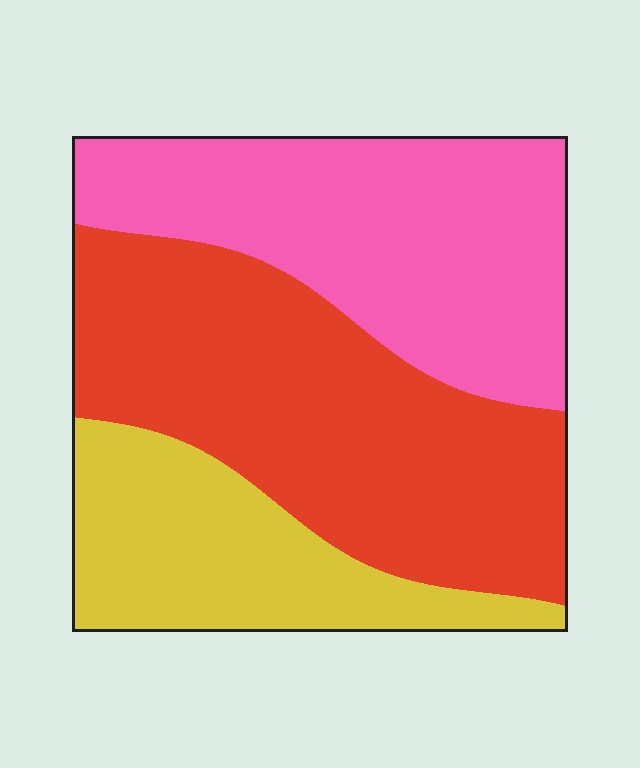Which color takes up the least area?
Yellow, at roughly 20%.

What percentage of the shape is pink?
Pink covers about 35% of the shape.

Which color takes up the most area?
Red, at roughly 45%.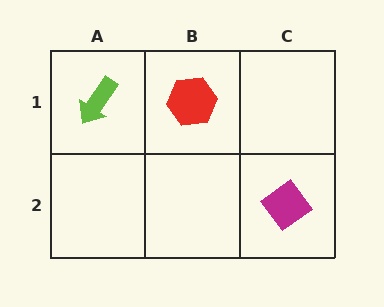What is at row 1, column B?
A red hexagon.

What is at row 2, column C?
A magenta diamond.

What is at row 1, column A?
A lime arrow.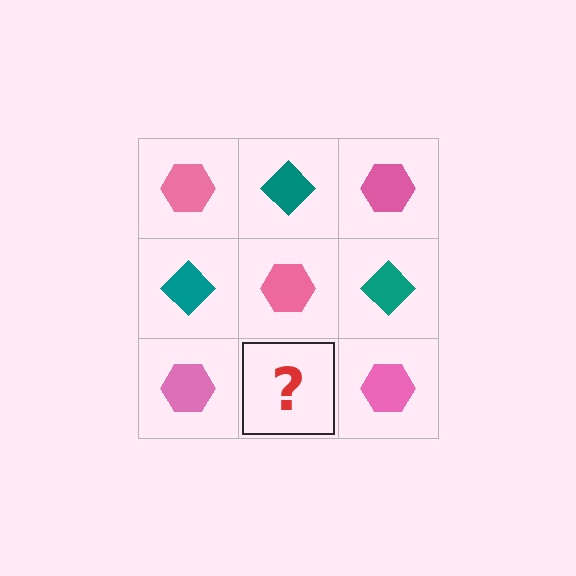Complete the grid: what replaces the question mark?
The question mark should be replaced with a teal diamond.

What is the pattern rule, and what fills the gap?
The rule is that it alternates pink hexagon and teal diamond in a checkerboard pattern. The gap should be filled with a teal diamond.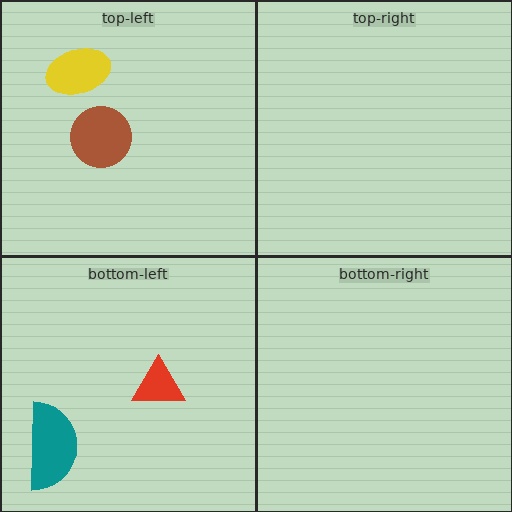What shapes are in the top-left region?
The brown circle, the yellow ellipse.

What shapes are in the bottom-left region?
The red triangle, the teal semicircle.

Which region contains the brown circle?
The top-left region.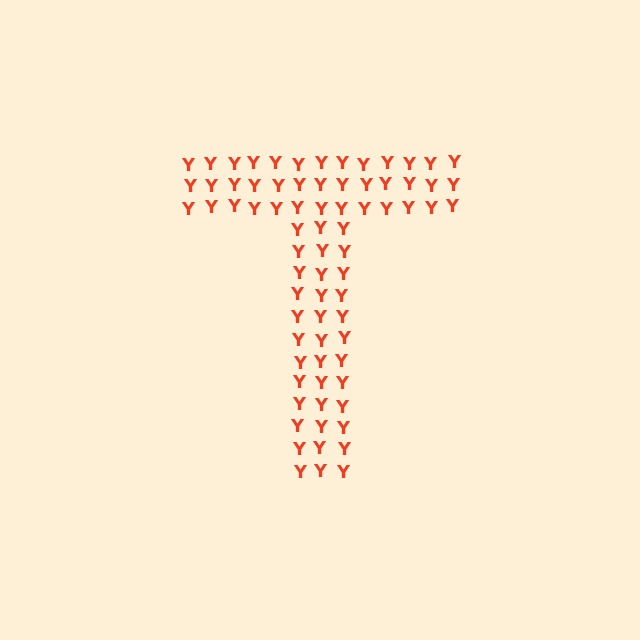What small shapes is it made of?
It is made of small letter Y's.